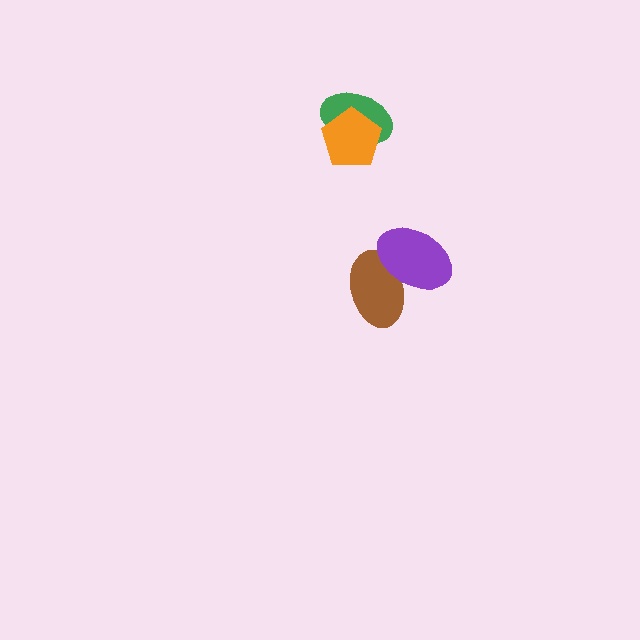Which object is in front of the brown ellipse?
The purple ellipse is in front of the brown ellipse.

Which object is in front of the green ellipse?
The orange pentagon is in front of the green ellipse.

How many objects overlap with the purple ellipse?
1 object overlaps with the purple ellipse.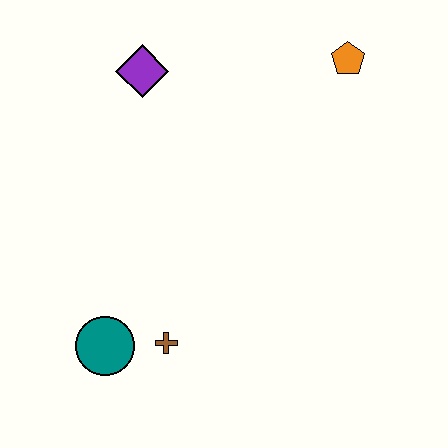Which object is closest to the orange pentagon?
The purple diamond is closest to the orange pentagon.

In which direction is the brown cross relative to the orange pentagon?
The brown cross is below the orange pentagon.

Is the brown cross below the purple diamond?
Yes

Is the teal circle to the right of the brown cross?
No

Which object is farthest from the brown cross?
The orange pentagon is farthest from the brown cross.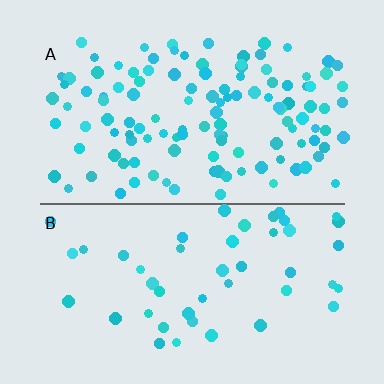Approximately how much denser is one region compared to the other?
Approximately 2.4× — region A over region B.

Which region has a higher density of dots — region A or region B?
A (the top).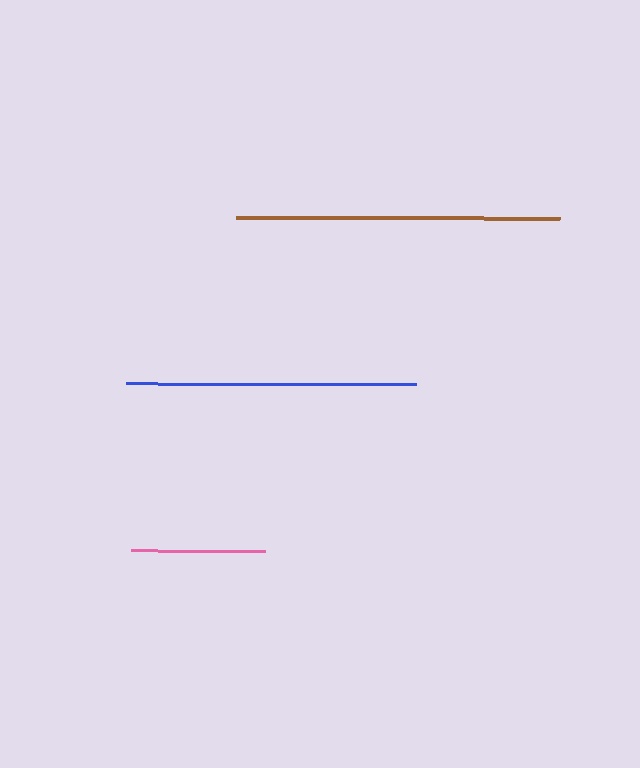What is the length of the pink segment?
The pink segment is approximately 134 pixels long.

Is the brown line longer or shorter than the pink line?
The brown line is longer than the pink line.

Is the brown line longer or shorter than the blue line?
The brown line is longer than the blue line.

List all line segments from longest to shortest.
From longest to shortest: brown, blue, pink.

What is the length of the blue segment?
The blue segment is approximately 291 pixels long.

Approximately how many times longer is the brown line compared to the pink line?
The brown line is approximately 2.4 times the length of the pink line.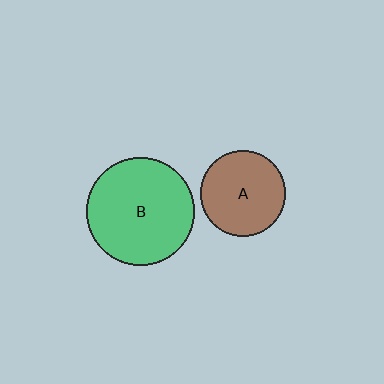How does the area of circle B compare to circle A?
Approximately 1.6 times.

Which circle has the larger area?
Circle B (green).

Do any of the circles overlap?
No, none of the circles overlap.